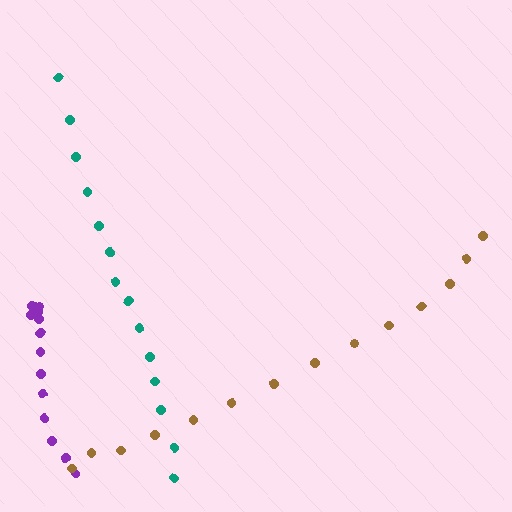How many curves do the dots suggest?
There are 3 distinct paths.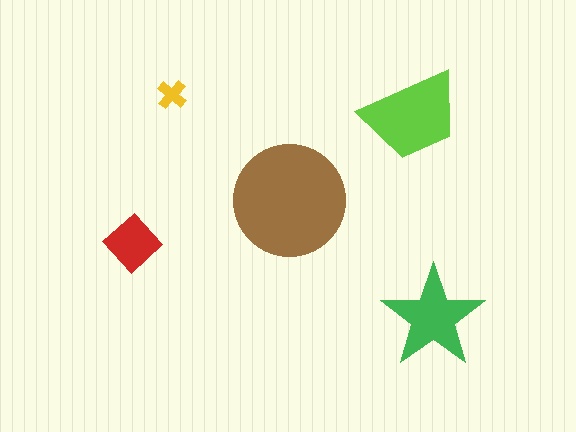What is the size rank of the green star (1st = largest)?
3rd.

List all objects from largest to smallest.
The brown circle, the lime trapezoid, the green star, the red diamond, the yellow cross.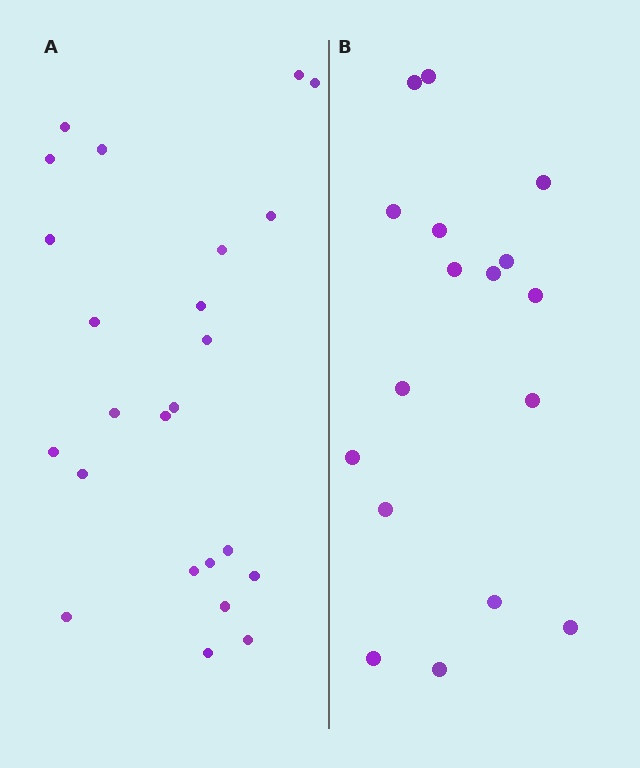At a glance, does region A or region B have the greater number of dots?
Region A (the left region) has more dots.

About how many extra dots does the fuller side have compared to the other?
Region A has roughly 8 or so more dots than region B.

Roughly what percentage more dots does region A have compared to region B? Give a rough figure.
About 40% more.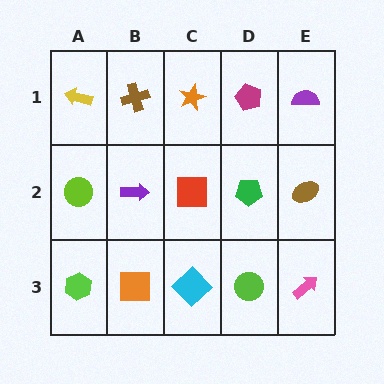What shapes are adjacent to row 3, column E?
A brown ellipse (row 2, column E), a lime circle (row 3, column D).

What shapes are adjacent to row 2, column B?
A brown cross (row 1, column B), an orange square (row 3, column B), a lime circle (row 2, column A), a red square (row 2, column C).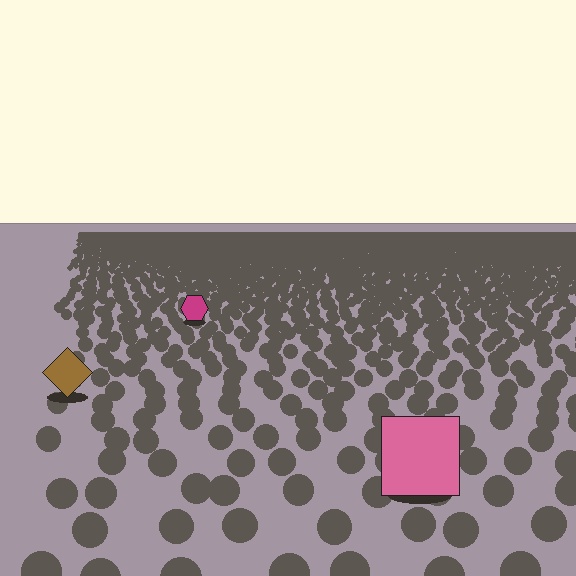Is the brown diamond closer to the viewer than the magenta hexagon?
Yes. The brown diamond is closer — you can tell from the texture gradient: the ground texture is coarser near it.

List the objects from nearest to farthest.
From nearest to farthest: the pink square, the brown diamond, the magenta hexagon.